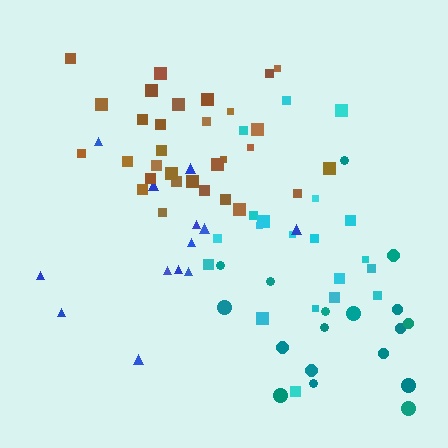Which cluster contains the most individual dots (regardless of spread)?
Brown (31).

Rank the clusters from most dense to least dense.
brown, teal, cyan, blue.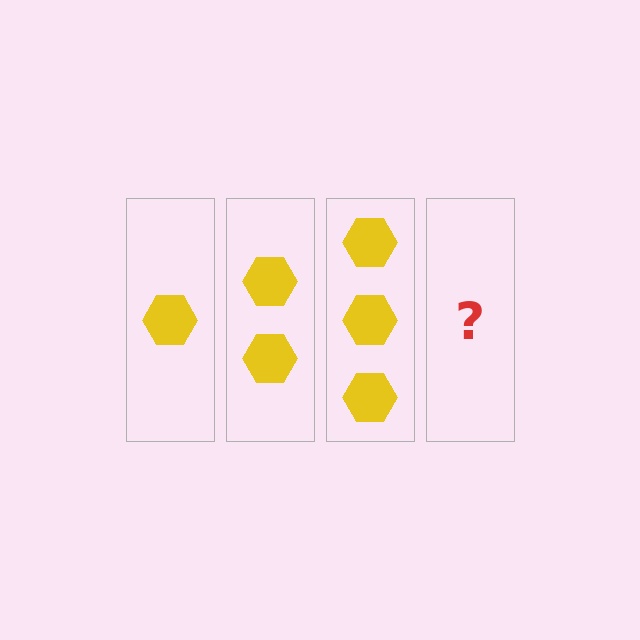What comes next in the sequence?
The next element should be 4 hexagons.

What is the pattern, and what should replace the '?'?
The pattern is that each step adds one more hexagon. The '?' should be 4 hexagons.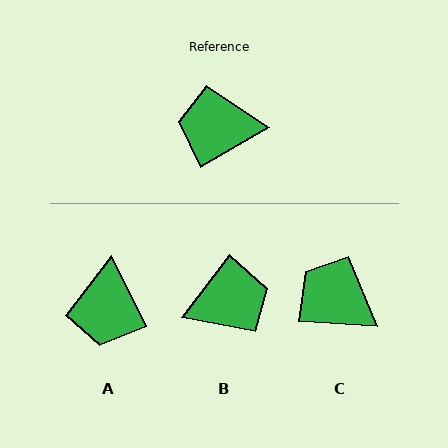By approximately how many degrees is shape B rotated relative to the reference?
Approximately 158 degrees clockwise.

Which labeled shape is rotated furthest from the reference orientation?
B, about 158 degrees away.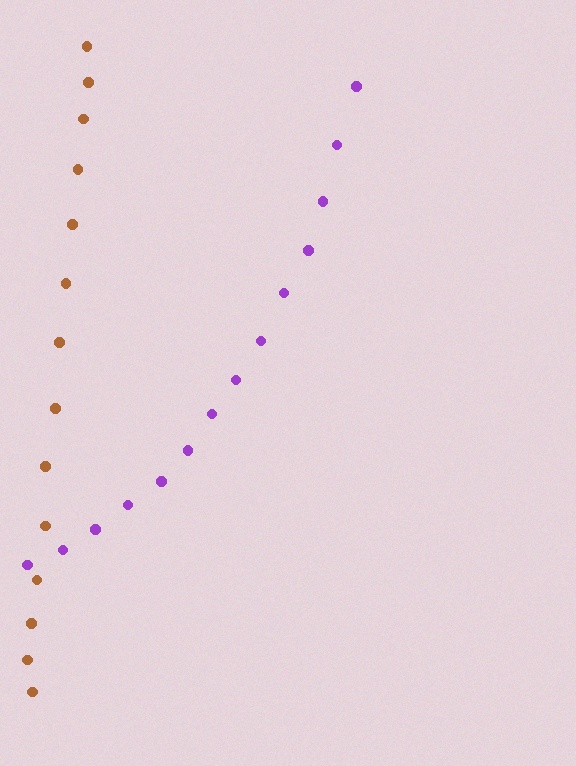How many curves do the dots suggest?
There are 2 distinct paths.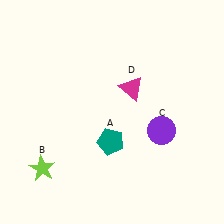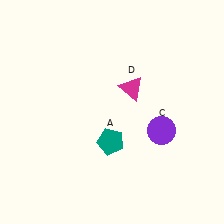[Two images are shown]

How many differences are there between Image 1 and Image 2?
There is 1 difference between the two images.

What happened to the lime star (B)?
The lime star (B) was removed in Image 2. It was in the bottom-left area of Image 1.